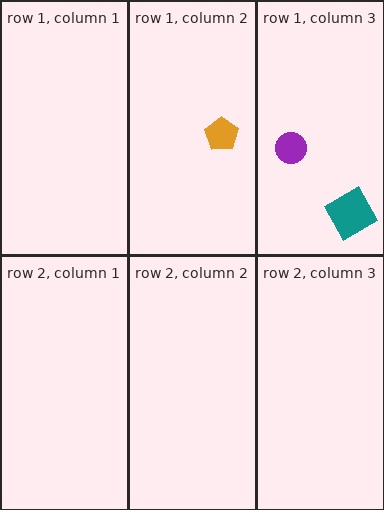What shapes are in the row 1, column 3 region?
The purple circle, the teal diamond.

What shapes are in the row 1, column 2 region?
The orange pentagon.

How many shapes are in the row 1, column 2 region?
1.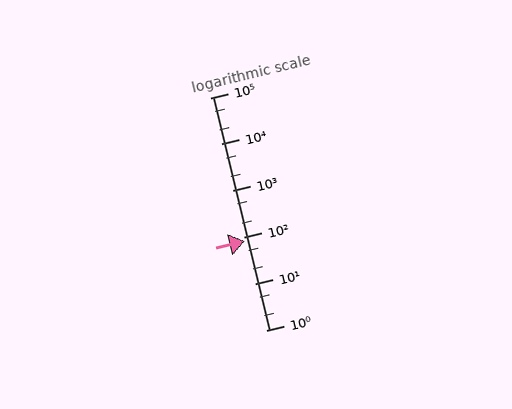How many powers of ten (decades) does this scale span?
The scale spans 5 decades, from 1 to 100000.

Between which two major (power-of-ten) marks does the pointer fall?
The pointer is between 10 and 100.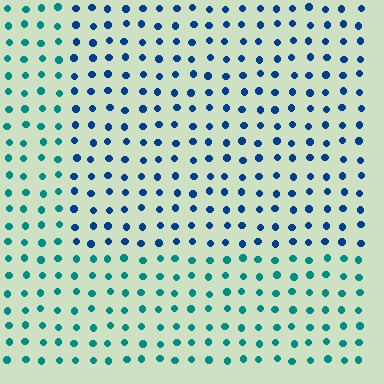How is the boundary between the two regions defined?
The boundary is defined purely by a slight shift in hue (about 37 degrees). Spacing, size, and orientation are identical on both sides.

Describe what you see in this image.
The image is filled with small teal elements in a uniform arrangement. A rectangle-shaped region is visible where the elements are tinted to a slightly different hue, forming a subtle color boundary.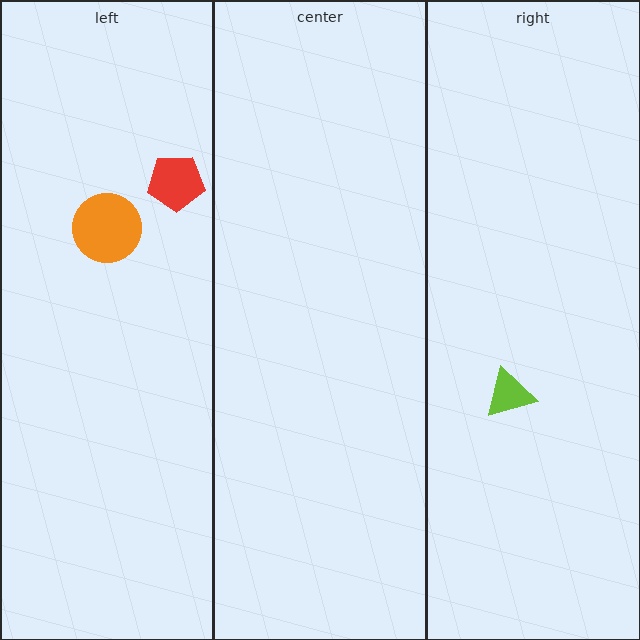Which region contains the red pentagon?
The left region.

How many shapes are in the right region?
1.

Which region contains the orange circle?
The left region.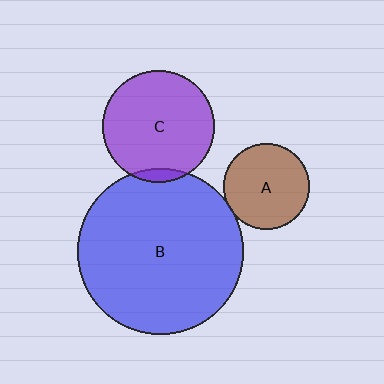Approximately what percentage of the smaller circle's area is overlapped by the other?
Approximately 5%.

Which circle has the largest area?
Circle B (blue).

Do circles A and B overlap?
Yes.